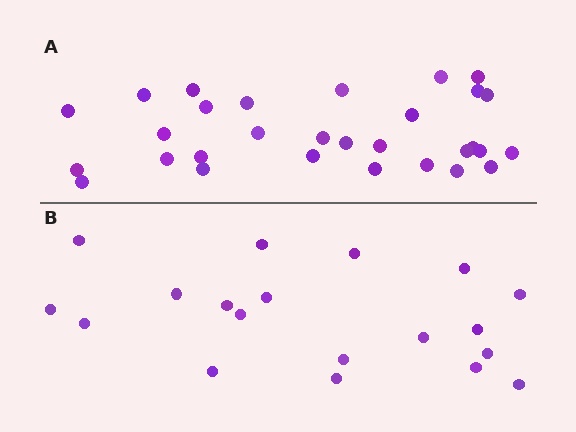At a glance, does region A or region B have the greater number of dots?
Region A (the top region) has more dots.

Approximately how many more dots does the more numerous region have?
Region A has roughly 12 or so more dots than region B.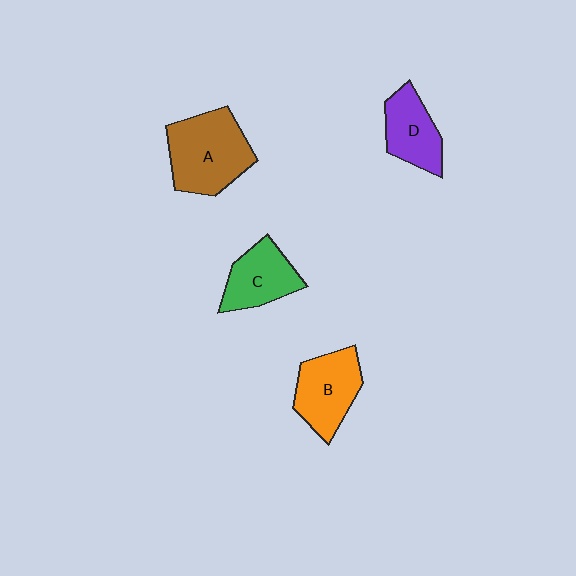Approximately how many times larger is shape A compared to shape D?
Approximately 1.6 times.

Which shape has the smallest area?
Shape D (purple).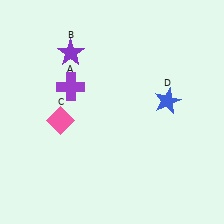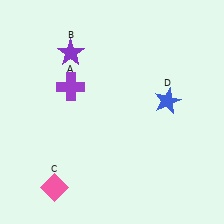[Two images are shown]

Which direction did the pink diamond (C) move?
The pink diamond (C) moved down.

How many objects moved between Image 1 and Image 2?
1 object moved between the two images.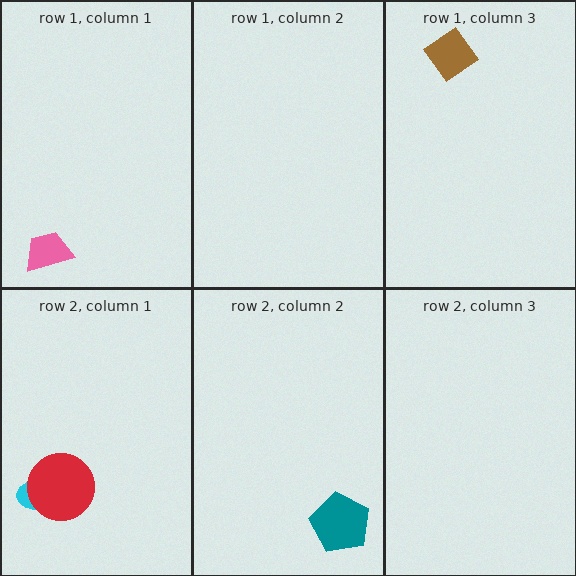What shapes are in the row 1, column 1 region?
The pink trapezoid.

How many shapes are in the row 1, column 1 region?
1.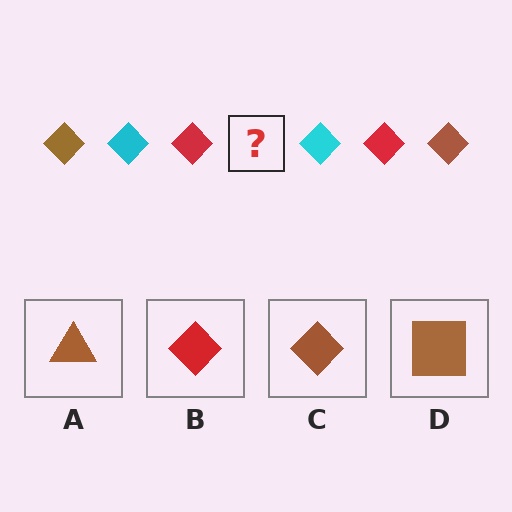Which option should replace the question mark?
Option C.